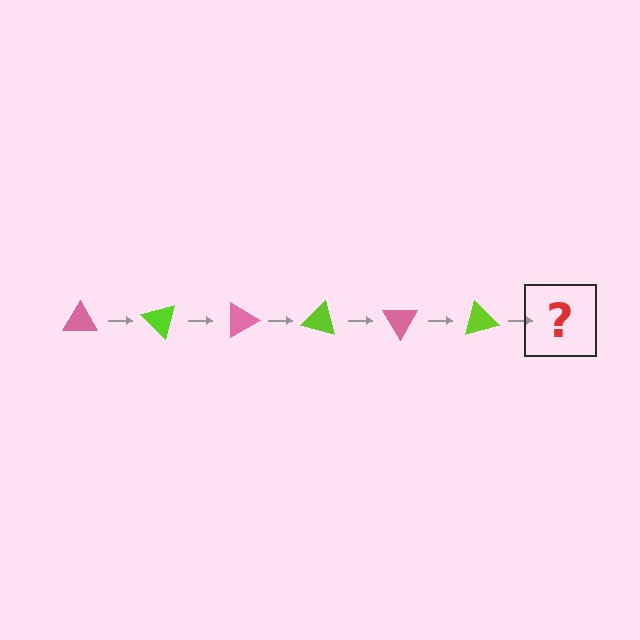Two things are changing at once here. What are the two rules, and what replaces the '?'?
The two rules are that it rotates 45 degrees each step and the color cycles through pink and lime. The '?' should be a pink triangle, rotated 270 degrees from the start.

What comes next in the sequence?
The next element should be a pink triangle, rotated 270 degrees from the start.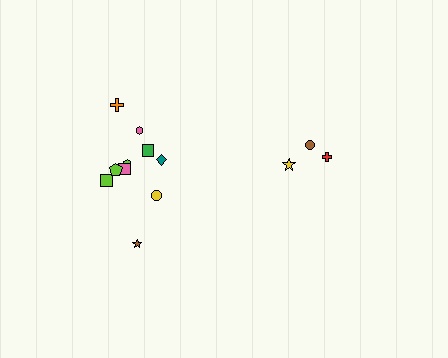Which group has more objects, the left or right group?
The left group.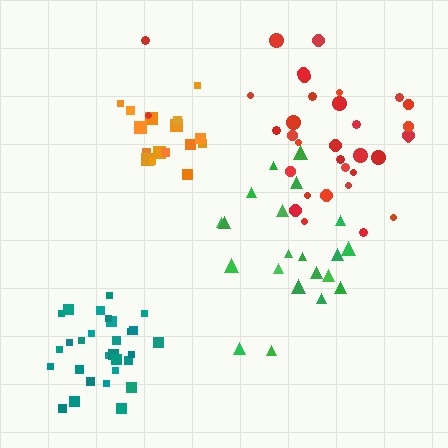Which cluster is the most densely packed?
Teal.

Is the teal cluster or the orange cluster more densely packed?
Teal.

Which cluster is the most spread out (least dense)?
Red.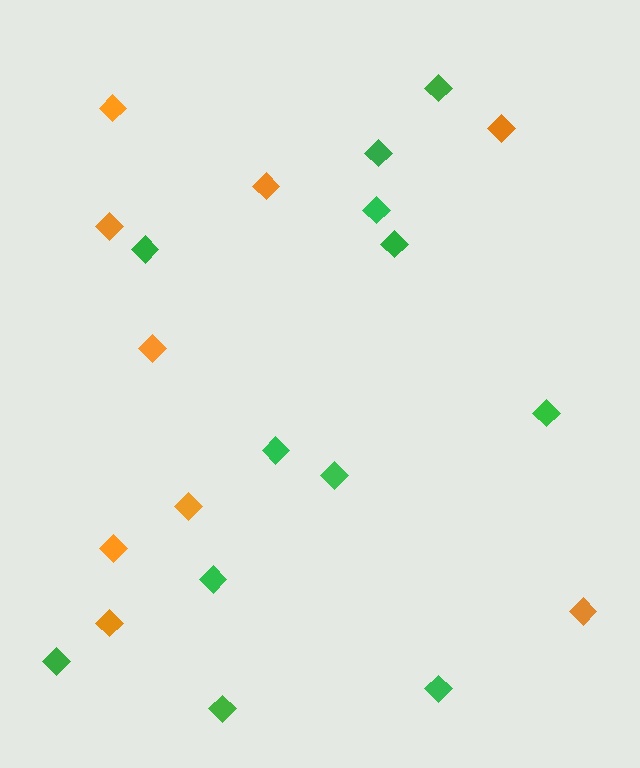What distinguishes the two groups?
There are 2 groups: one group of orange diamonds (9) and one group of green diamonds (12).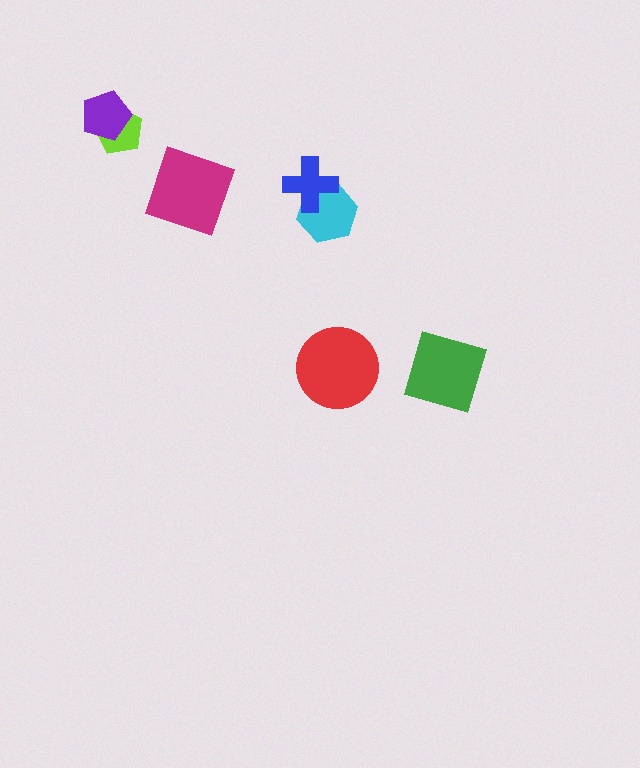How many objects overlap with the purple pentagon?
1 object overlaps with the purple pentagon.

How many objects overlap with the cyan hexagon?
1 object overlaps with the cyan hexagon.